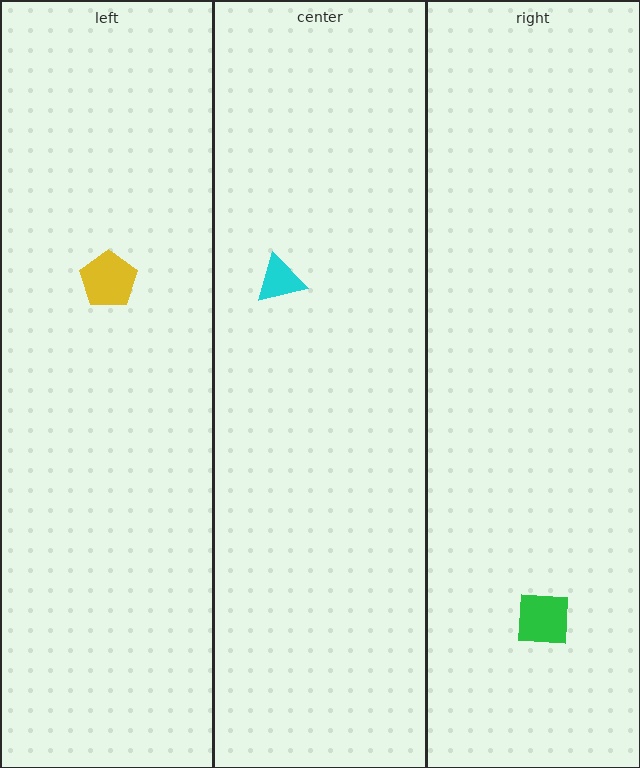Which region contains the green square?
The right region.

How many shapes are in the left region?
1.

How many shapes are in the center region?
1.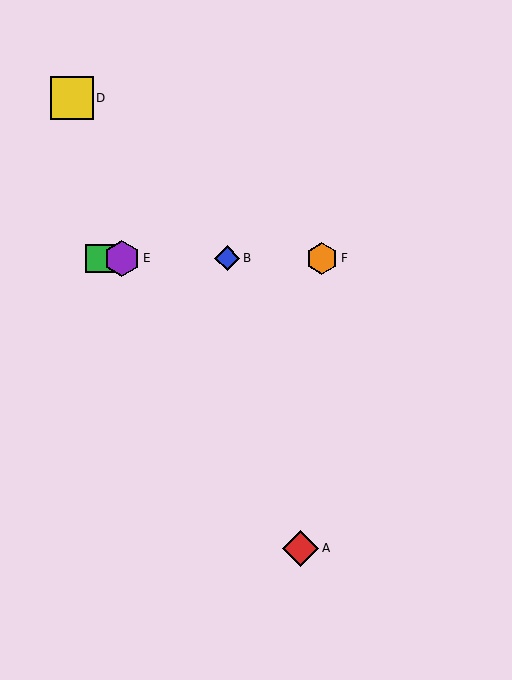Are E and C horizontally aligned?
Yes, both are at y≈258.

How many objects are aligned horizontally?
4 objects (B, C, E, F) are aligned horizontally.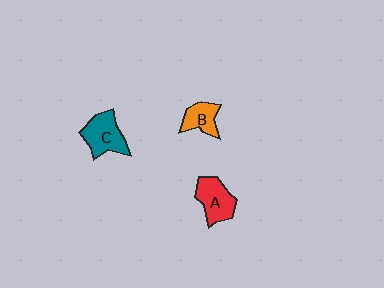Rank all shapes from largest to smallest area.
From largest to smallest: C (teal), A (red), B (orange).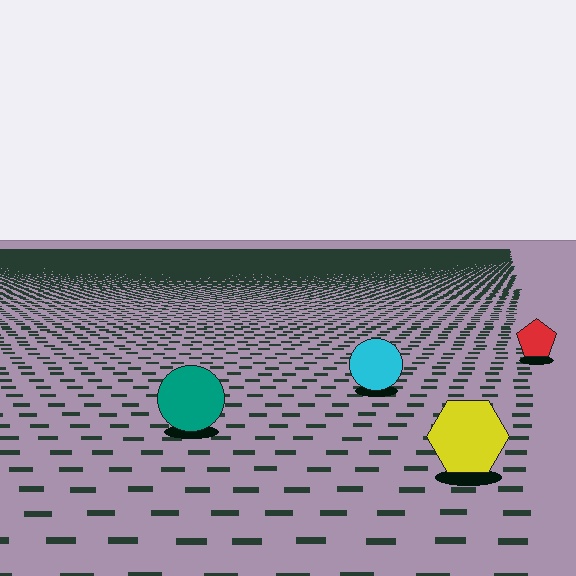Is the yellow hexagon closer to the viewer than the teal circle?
Yes. The yellow hexagon is closer — you can tell from the texture gradient: the ground texture is coarser near it.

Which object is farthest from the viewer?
The red pentagon is farthest from the viewer. It appears smaller and the ground texture around it is denser.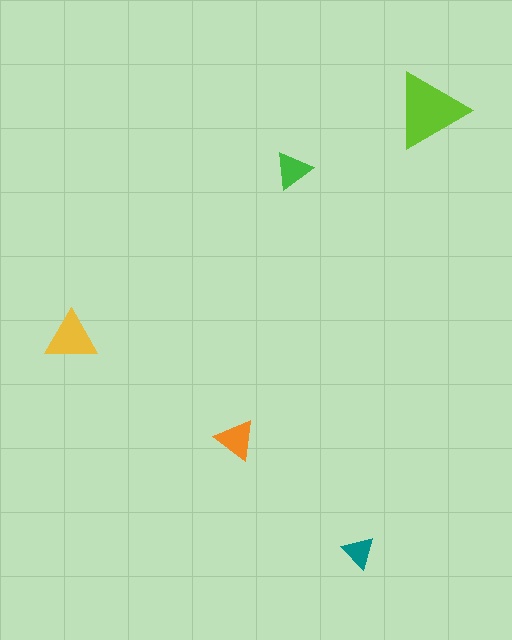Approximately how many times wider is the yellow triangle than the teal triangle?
About 1.5 times wider.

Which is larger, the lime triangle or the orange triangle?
The lime one.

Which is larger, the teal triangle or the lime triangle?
The lime one.